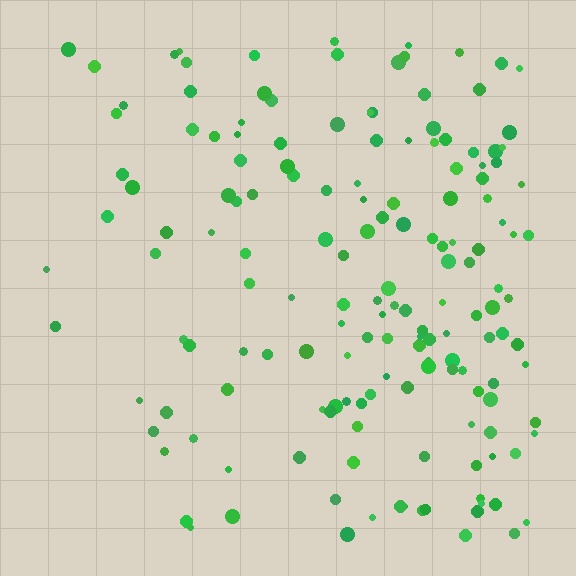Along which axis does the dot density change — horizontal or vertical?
Horizontal.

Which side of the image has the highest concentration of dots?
The right.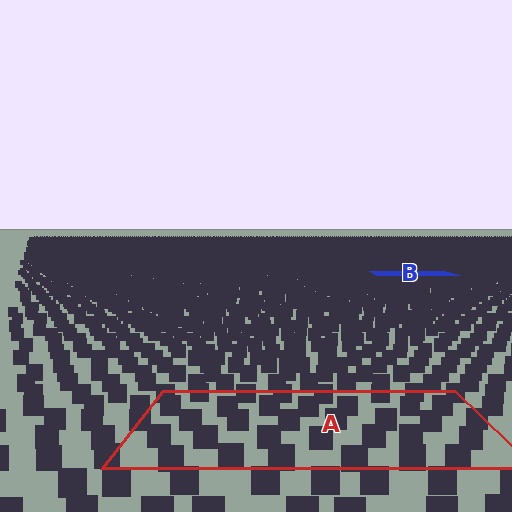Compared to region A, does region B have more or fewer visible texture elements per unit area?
Region B has more texture elements per unit area — they are packed more densely because it is farther away.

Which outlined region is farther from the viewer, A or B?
Region B is farther from the viewer — the texture elements inside it appear smaller and more densely packed.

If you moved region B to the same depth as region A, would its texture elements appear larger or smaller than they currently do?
They would appear larger. At a closer depth, the same texture elements are projected at a bigger on-screen size.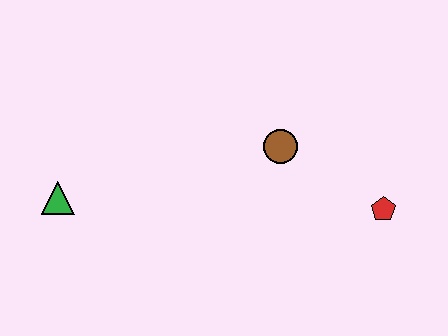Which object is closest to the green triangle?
The brown circle is closest to the green triangle.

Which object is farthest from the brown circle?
The green triangle is farthest from the brown circle.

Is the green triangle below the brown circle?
Yes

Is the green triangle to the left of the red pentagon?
Yes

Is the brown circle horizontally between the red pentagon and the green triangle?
Yes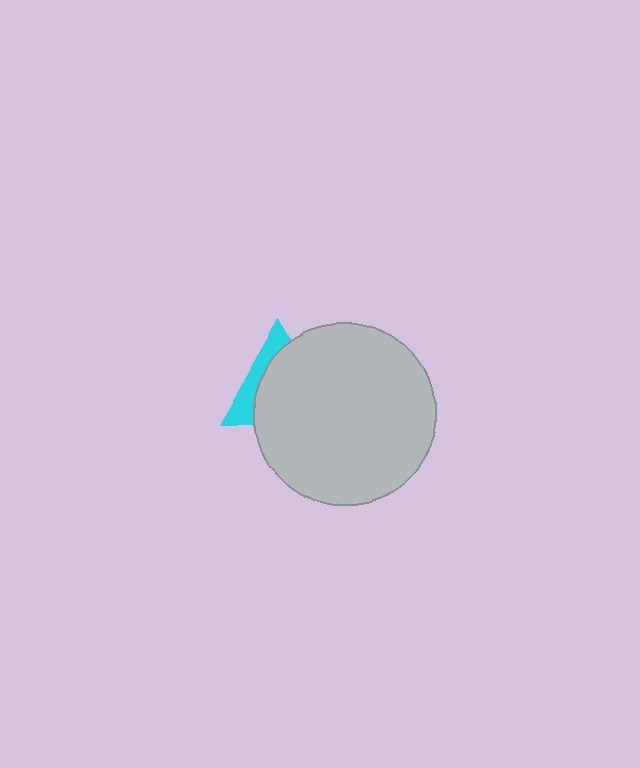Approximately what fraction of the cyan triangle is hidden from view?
Roughly 70% of the cyan triangle is hidden behind the light gray circle.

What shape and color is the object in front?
The object in front is a light gray circle.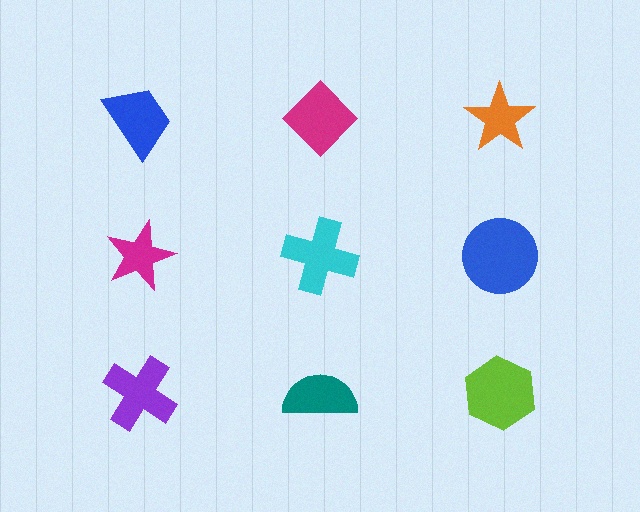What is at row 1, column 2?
A magenta diamond.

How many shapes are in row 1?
3 shapes.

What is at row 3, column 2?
A teal semicircle.